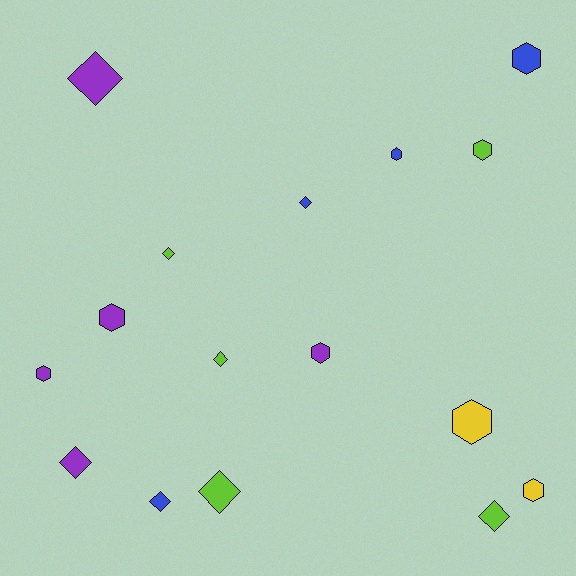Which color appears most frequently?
Lime, with 5 objects.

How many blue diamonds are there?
There are 2 blue diamonds.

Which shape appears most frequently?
Diamond, with 8 objects.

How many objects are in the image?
There are 16 objects.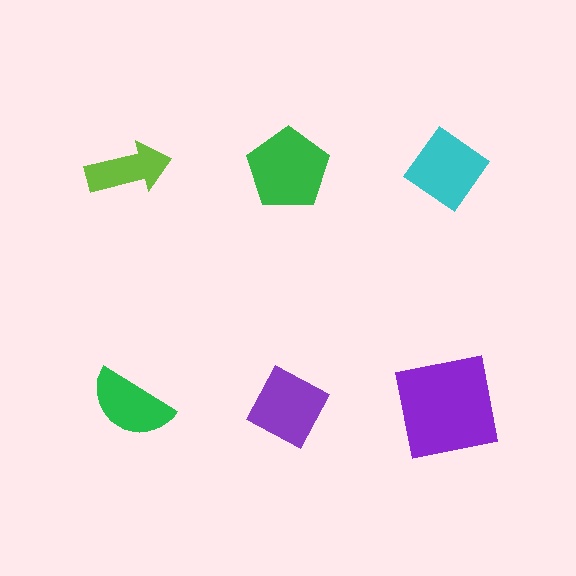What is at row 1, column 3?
A cyan diamond.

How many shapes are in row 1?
3 shapes.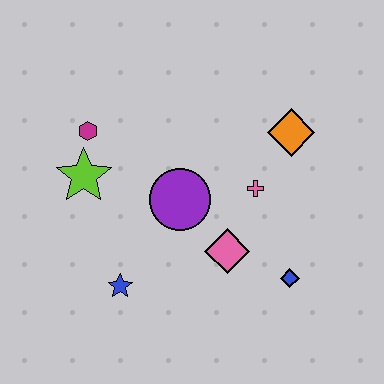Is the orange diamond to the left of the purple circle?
No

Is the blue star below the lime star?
Yes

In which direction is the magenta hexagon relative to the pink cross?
The magenta hexagon is to the left of the pink cross.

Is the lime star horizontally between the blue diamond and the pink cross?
No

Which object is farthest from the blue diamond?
The magenta hexagon is farthest from the blue diamond.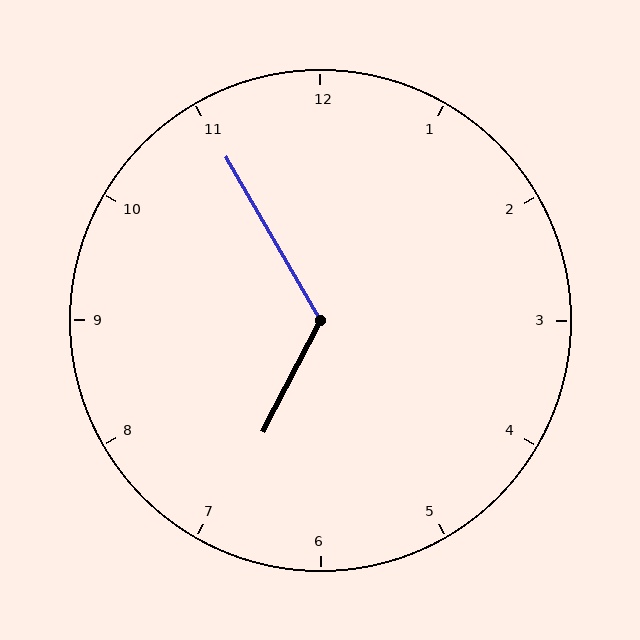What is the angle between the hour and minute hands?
Approximately 122 degrees.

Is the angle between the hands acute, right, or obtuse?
It is obtuse.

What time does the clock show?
6:55.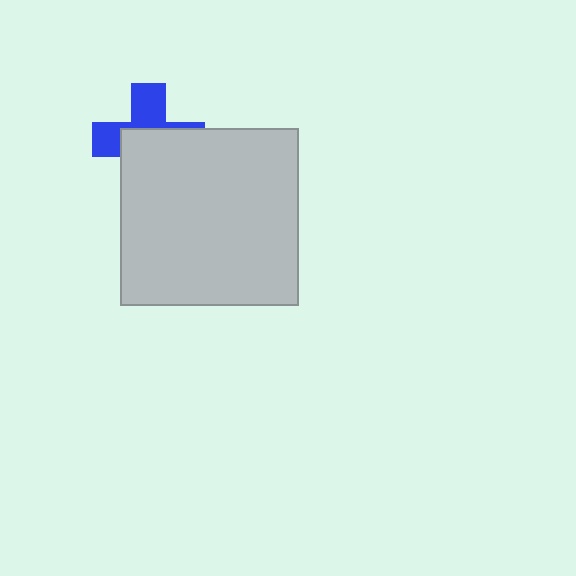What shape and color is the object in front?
The object in front is a light gray square.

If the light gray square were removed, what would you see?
You would see the complete blue cross.